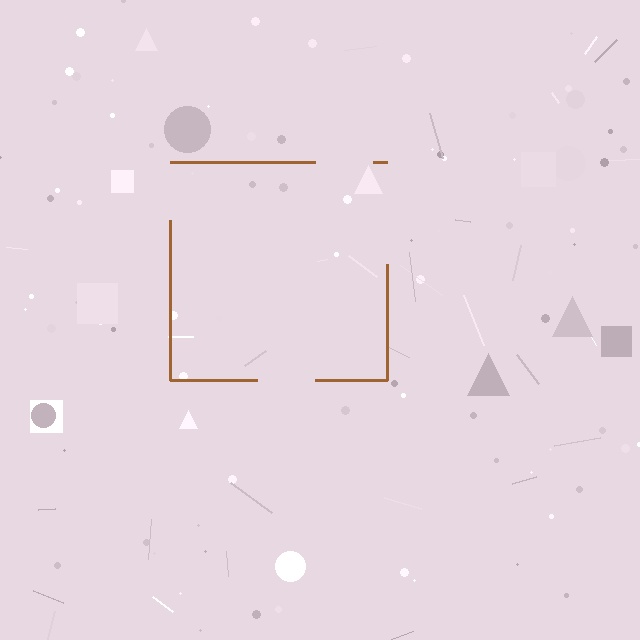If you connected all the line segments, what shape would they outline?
They would outline a square.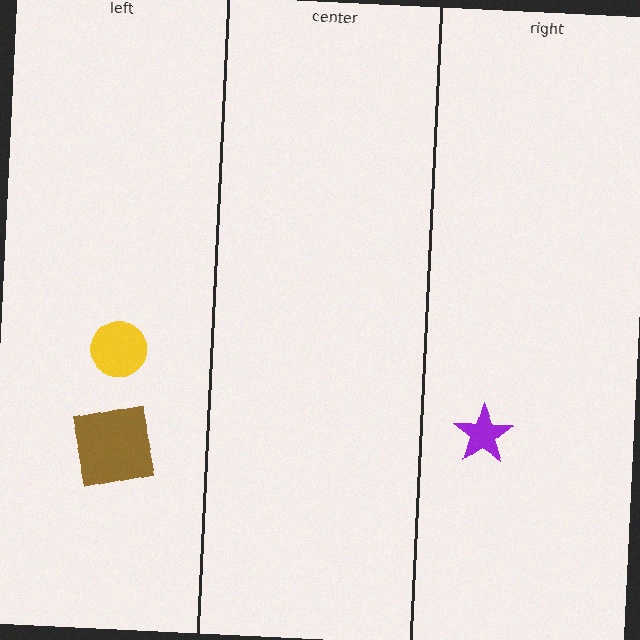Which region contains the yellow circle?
The left region.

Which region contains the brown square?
The left region.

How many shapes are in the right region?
1.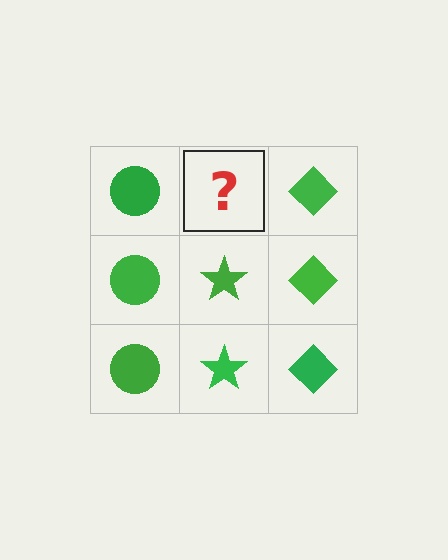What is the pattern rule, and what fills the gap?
The rule is that each column has a consistent shape. The gap should be filled with a green star.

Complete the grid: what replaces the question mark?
The question mark should be replaced with a green star.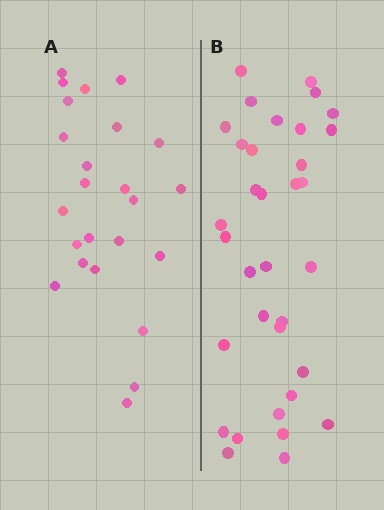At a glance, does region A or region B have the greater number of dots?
Region B (the right region) has more dots.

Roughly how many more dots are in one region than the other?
Region B has roughly 10 or so more dots than region A.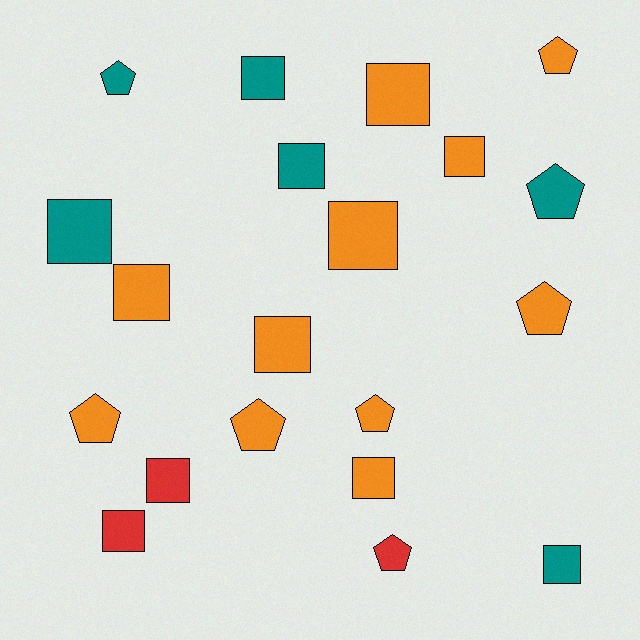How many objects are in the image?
There are 20 objects.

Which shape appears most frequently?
Square, with 12 objects.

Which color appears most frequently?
Orange, with 11 objects.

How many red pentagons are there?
There is 1 red pentagon.